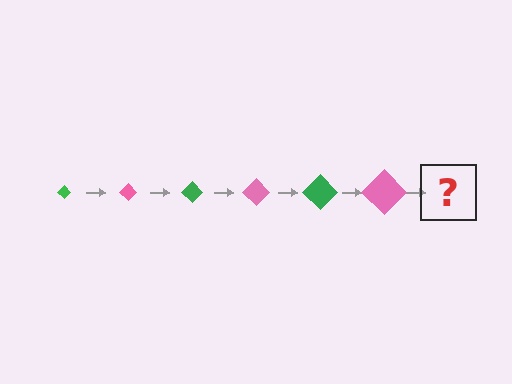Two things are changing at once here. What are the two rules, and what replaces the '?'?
The two rules are that the diamond grows larger each step and the color cycles through green and pink. The '?' should be a green diamond, larger than the previous one.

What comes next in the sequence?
The next element should be a green diamond, larger than the previous one.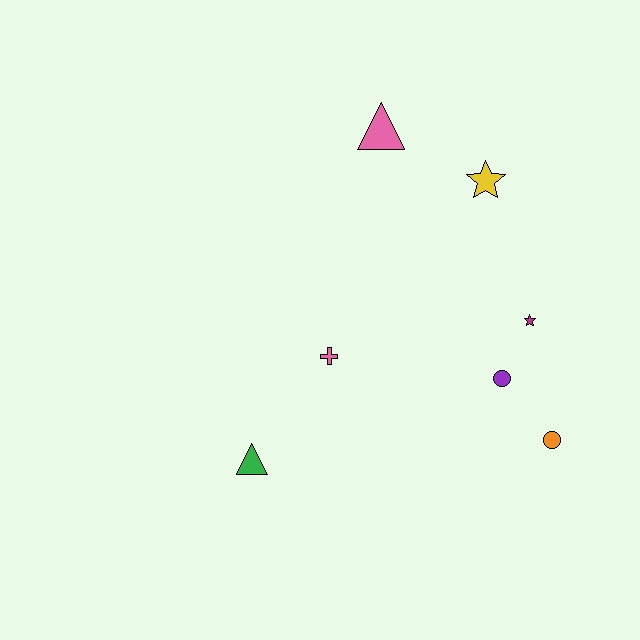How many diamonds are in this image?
There are no diamonds.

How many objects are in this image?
There are 7 objects.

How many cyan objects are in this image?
There are no cyan objects.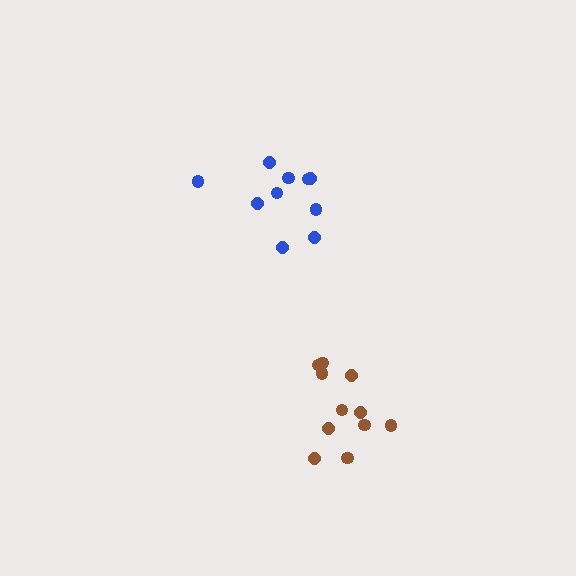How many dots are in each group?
Group 1: 10 dots, Group 2: 11 dots (21 total).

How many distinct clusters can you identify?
There are 2 distinct clusters.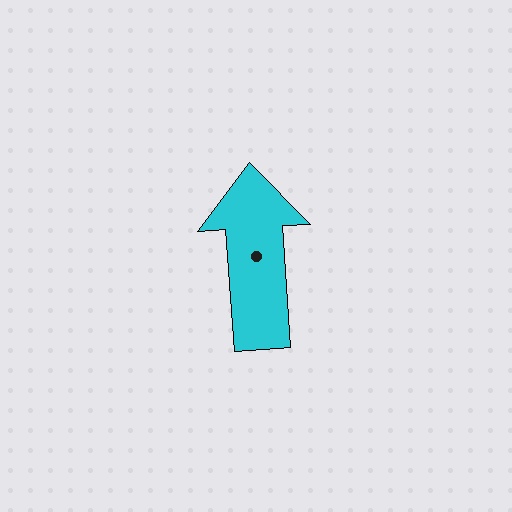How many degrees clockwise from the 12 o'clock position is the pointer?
Approximately 356 degrees.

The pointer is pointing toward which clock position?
Roughly 12 o'clock.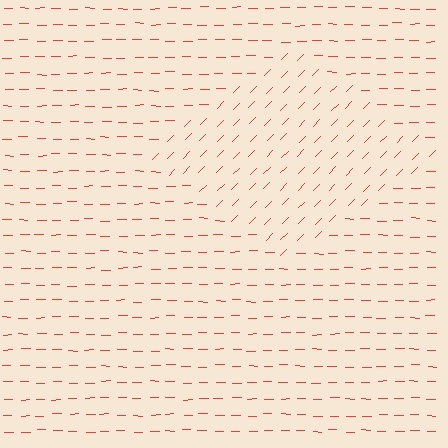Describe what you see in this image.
The image is filled with small red line segments. A diamond region in the image has lines oriented differently from the surrounding lines, creating a visible texture boundary.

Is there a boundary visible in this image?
Yes, there is a texture boundary formed by a change in line orientation.